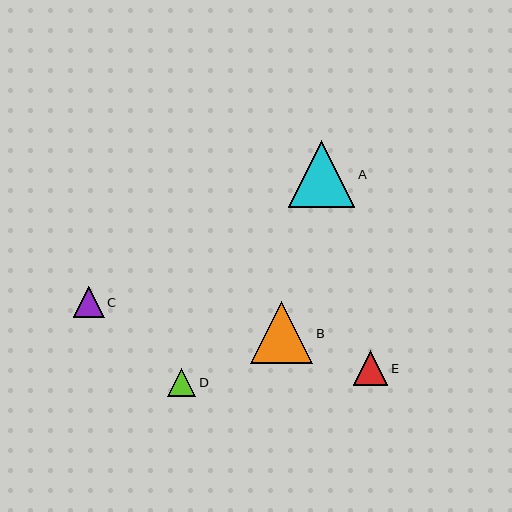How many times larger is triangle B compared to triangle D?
Triangle B is approximately 2.2 times the size of triangle D.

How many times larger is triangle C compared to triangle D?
Triangle C is approximately 1.1 times the size of triangle D.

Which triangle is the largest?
Triangle A is the largest with a size of approximately 66 pixels.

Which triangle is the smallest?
Triangle D is the smallest with a size of approximately 28 pixels.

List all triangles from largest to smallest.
From largest to smallest: A, B, E, C, D.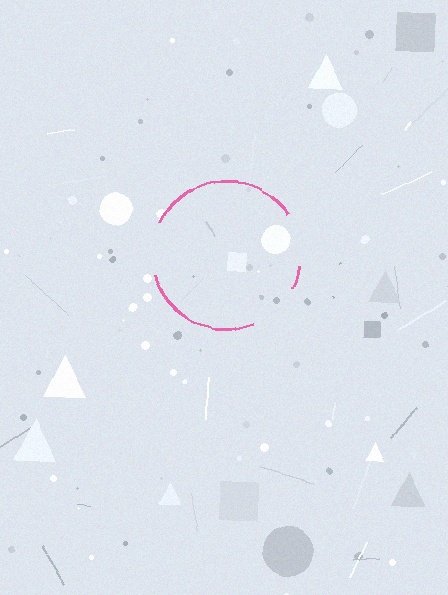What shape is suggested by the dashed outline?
The dashed outline suggests a circle.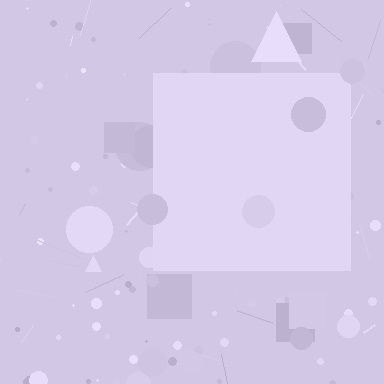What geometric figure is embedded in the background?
A square is embedded in the background.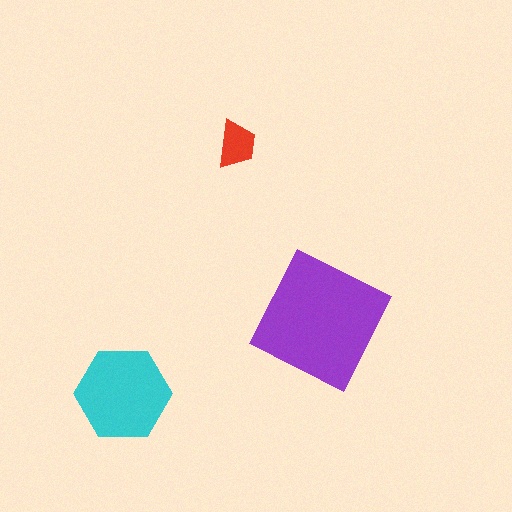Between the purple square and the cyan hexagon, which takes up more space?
The purple square.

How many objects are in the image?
There are 3 objects in the image.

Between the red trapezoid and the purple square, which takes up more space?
The purple square.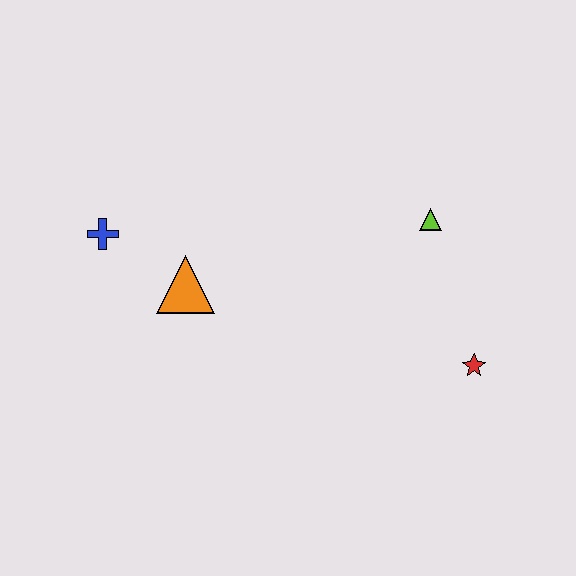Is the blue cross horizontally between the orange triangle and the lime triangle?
No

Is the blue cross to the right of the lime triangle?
No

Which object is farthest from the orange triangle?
The red star is farthest from the orange triangle.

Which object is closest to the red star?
The lime triangle is closest to the red star.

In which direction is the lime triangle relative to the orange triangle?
The lime triangle is to the right of the orange triangle.